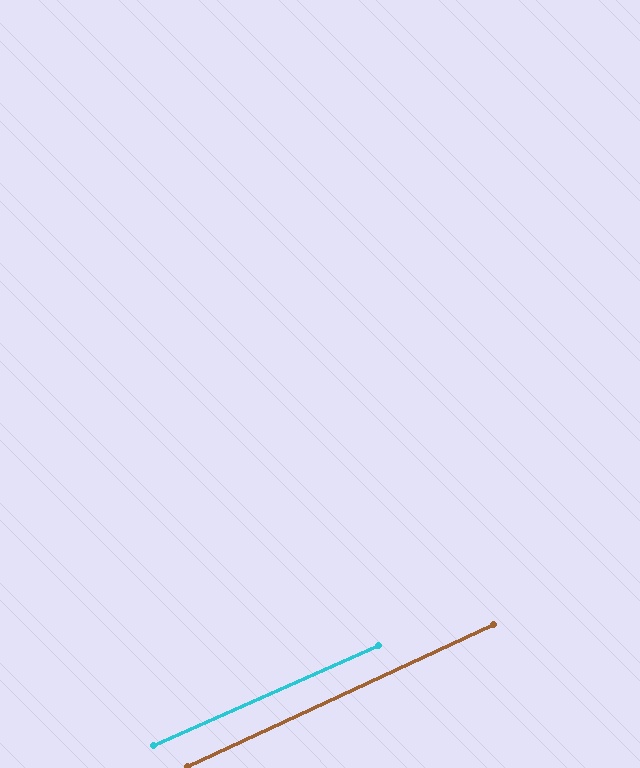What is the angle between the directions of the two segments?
Approximately 1 degree.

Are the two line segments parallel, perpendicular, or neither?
Parallel — their directions differ by only 1.0°.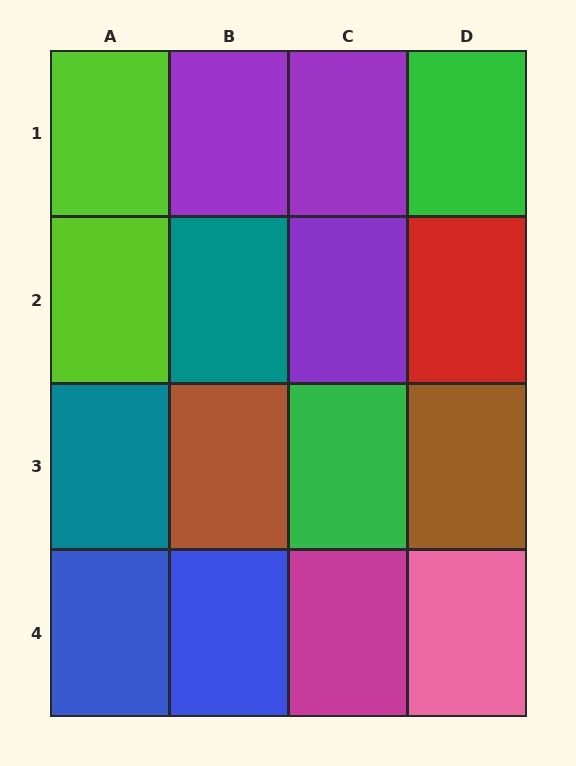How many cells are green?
2 cells are green.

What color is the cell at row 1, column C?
Purple.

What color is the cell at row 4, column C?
Magenta.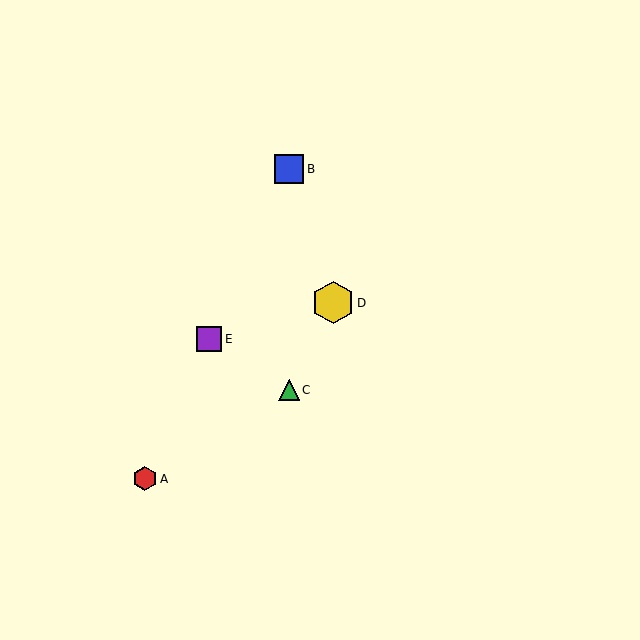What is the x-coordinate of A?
Object A is at x≈145.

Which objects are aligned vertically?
Objects B, C are aligned vertically.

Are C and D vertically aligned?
No, C is at x≈289 and D is at x≈333.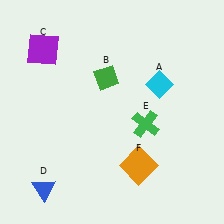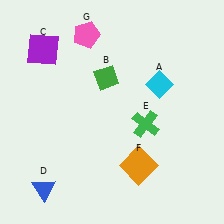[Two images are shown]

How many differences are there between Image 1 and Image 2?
There is 1 difference between the two images.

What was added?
A pink pentagon (G) was added in Image 2.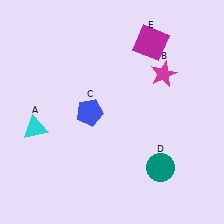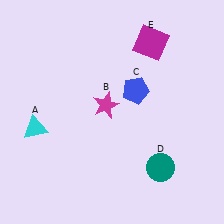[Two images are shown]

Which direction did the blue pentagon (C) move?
The blue pentagon (C) moved right.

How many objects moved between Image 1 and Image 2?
2 objects moved between the two images.